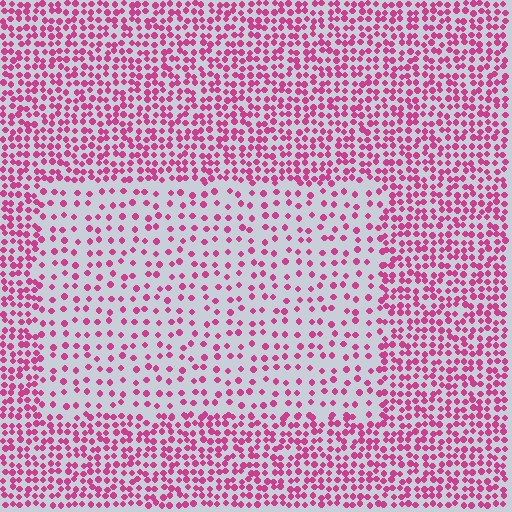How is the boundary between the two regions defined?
The boundary is defined by a change in element density (approximately 2.2x ratio). All elements are the same color, size, and shape.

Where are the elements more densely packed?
The elements are more densely packed outside the rectangle boundary.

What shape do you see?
I see a rectangle.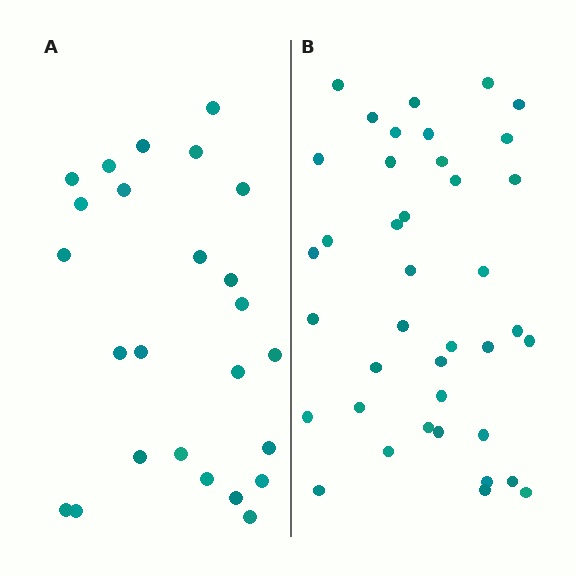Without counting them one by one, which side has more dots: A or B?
Region B (the right region) has more dots.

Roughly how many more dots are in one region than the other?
Region B has approximately 15 more dots than region A.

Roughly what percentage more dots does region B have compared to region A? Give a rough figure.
About 55% more.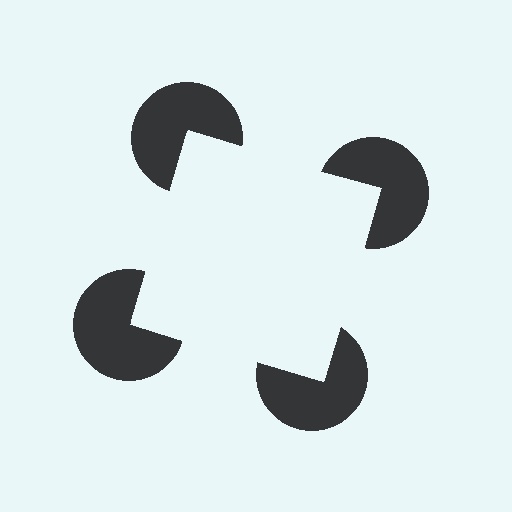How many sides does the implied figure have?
4 sides.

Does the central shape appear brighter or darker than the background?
It typically appears slightly brighter than the background, even though no actual brightness change is drawn.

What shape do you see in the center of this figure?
An illusory square — its edges are inferred from the aligned wedge cuts in the pac-man discs, not physically drawn.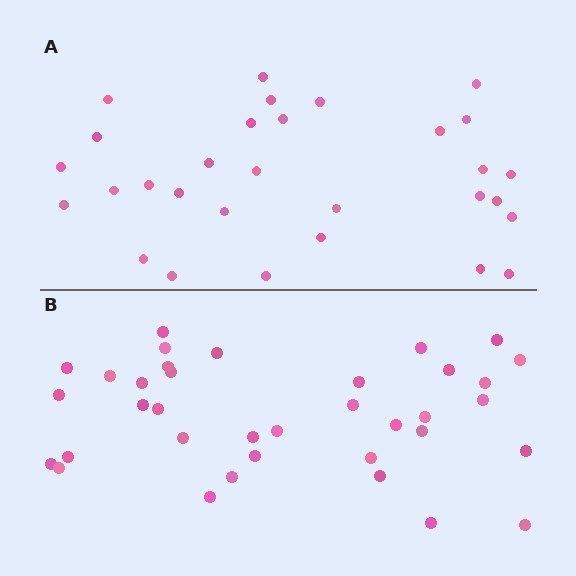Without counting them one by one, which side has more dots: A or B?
Region B (the bottom region) has more dots.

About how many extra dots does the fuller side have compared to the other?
Region B has about 6 more dots than region A.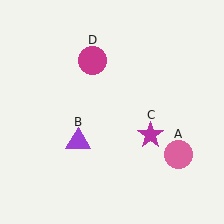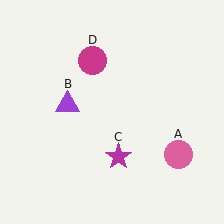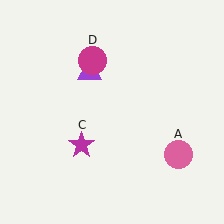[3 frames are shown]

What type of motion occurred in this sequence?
The purple triangle (object B), magenta star (object C) rotated clockwise around the center of the scene.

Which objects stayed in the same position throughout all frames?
Pink circle (object A) and magenta circle (object D) remained stationary.